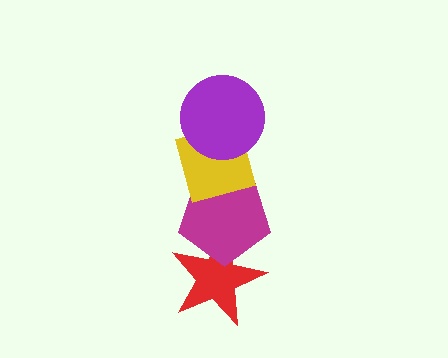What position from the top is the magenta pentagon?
The magenta pentagon is 3rd from the top.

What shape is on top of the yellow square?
The purple circle is on top of the yellow square.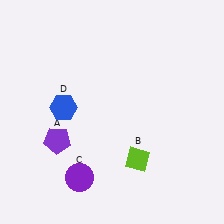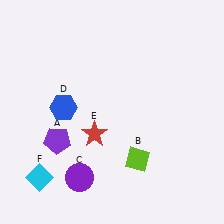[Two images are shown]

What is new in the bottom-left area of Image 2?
A cyan diamond (F) was added in the bottom-left area of Image 2.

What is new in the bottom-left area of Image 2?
A red star (E) was added in the bottom-left area of Image 2.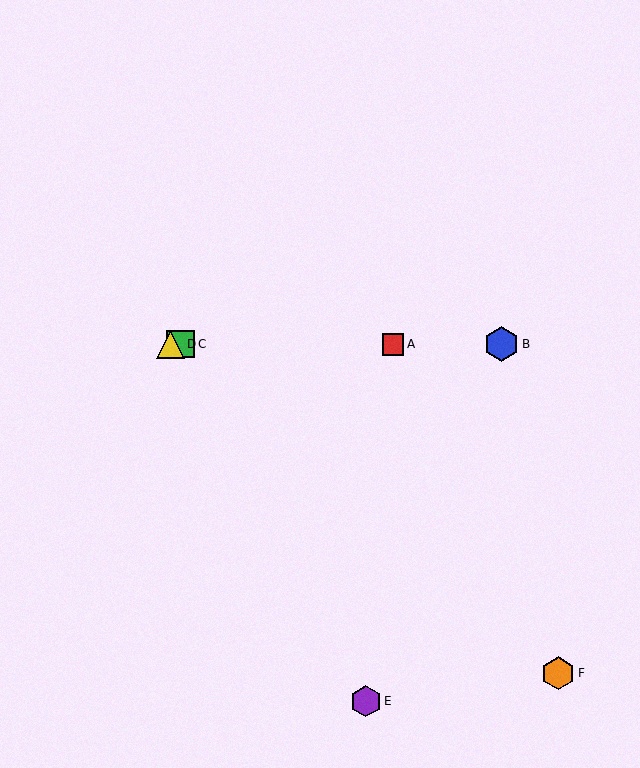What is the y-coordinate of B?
Object B is at y≈344.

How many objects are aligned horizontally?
4 objects (A, B, C, D) are aligned horizontally.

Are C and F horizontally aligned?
No, C is at y≈344 and F is at y≈673.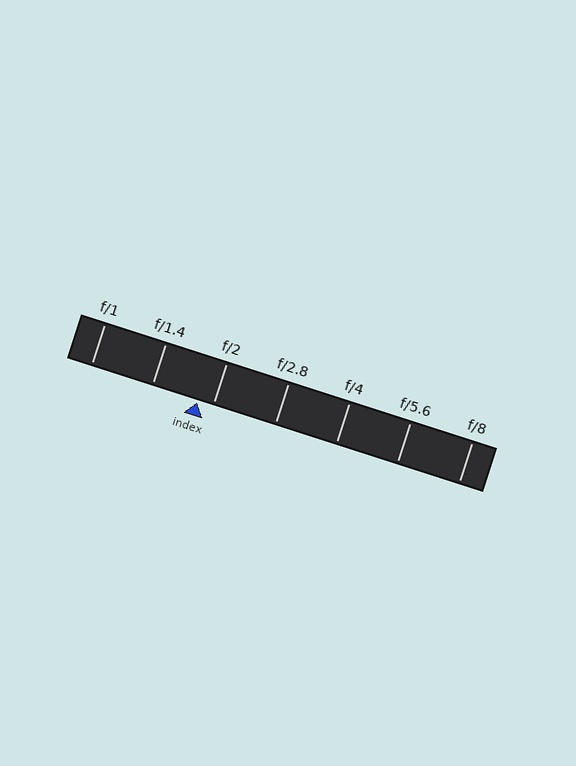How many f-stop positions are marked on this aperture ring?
There are 7 f-stop positions marked.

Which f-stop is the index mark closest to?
The index mark is closest to f/2.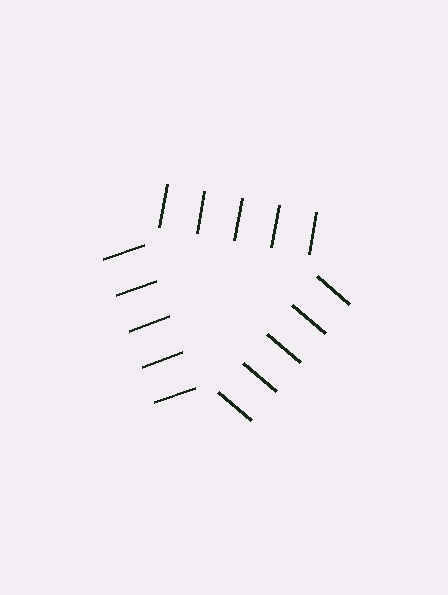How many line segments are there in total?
15 — 5 along each of the 3 edges.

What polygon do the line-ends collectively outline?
An illusory triangle — the line segments terminate on its edges but no continuous stroke is drawn.